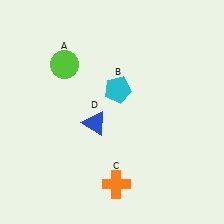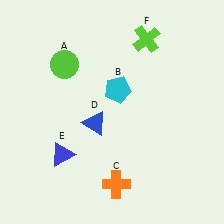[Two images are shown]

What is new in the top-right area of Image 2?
A lime cross (F) was added in the top-right area of Image 2.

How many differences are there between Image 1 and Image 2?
There are 2 differences between the two images.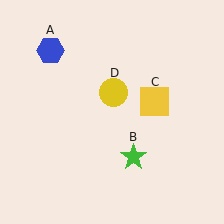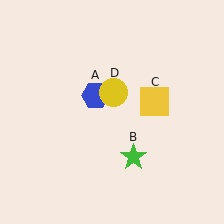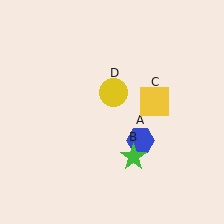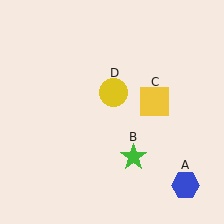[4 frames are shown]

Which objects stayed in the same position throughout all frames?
Green star (object B) and yellow square (object C) and yellow circle (object D) remained stationary.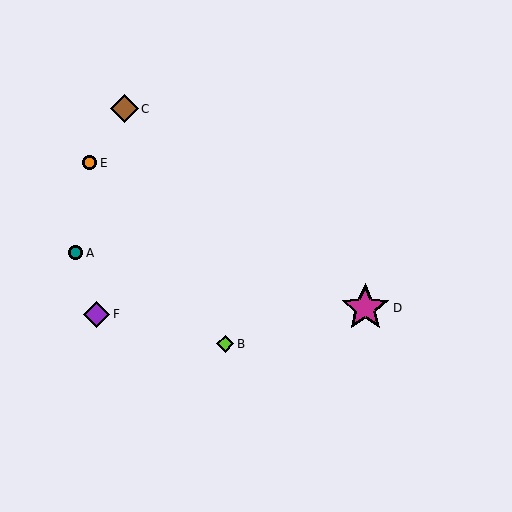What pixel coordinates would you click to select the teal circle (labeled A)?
Click at (76, 253) to select the teal circle A.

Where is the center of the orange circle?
The center of the orange circle is at (90, 163).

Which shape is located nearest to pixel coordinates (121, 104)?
The brown diamond (labeled C) at (124, 109) is nearest to that location.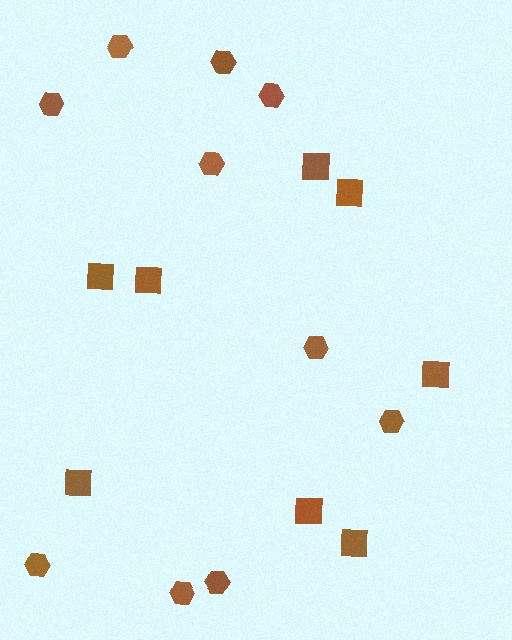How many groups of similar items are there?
There are 2 groups: one group of hexagons (10) and one group of squares (8).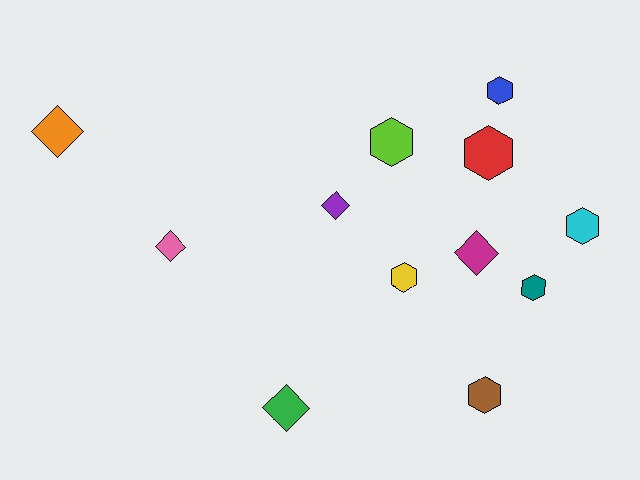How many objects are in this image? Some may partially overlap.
There are 12 objects.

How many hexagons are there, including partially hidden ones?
There are 7 hexagons.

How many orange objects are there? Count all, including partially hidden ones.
There is 1 orange object.